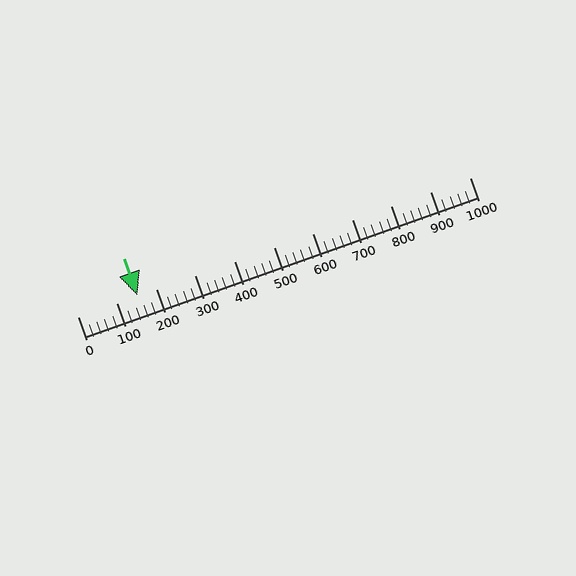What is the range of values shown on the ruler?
The ruler shows values from 0 to 1000.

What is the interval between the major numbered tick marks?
The major tick marks are spaced 100 units apart.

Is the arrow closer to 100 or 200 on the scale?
The arrow is closer to 200.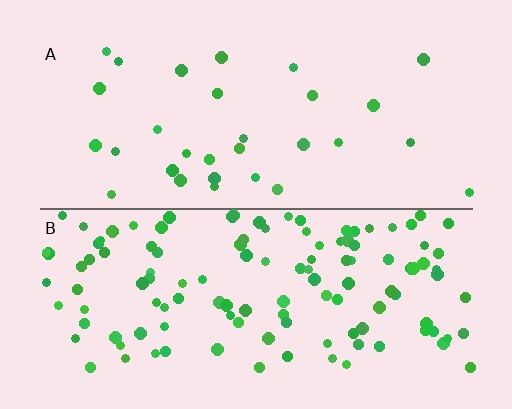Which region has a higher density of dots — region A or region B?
B (the bottom).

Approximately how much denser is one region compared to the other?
Approximately 4.0× — region B over region A.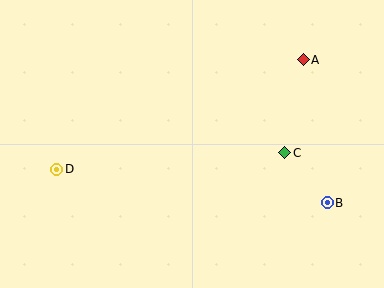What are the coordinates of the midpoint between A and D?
The midpoint between A and D is at (180, 115).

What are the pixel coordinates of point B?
Point B is at (327, 203).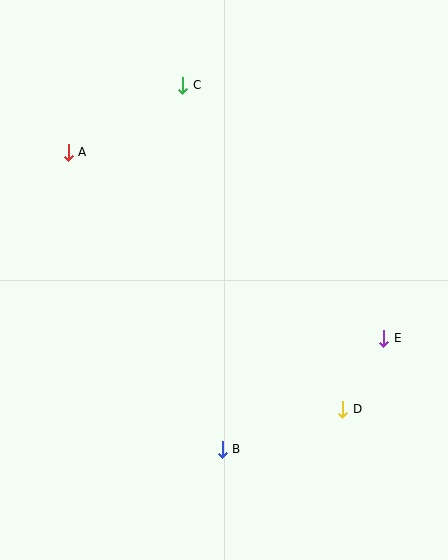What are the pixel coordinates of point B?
Point B is at (222, 449).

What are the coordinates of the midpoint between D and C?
The midpoint between D and C is at (263, 247).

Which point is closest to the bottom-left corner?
Point B is closest to the bottom-left corner.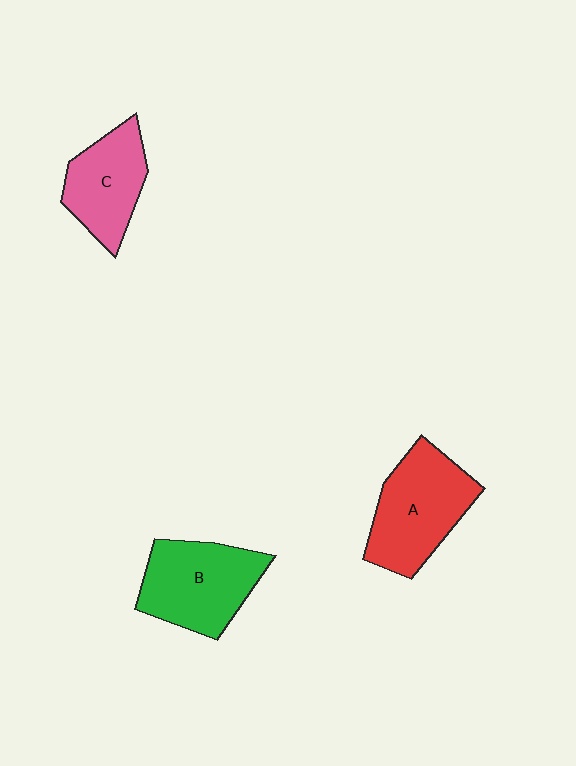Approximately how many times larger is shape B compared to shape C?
Approximately 1.3 times.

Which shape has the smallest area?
Shape C (pink).